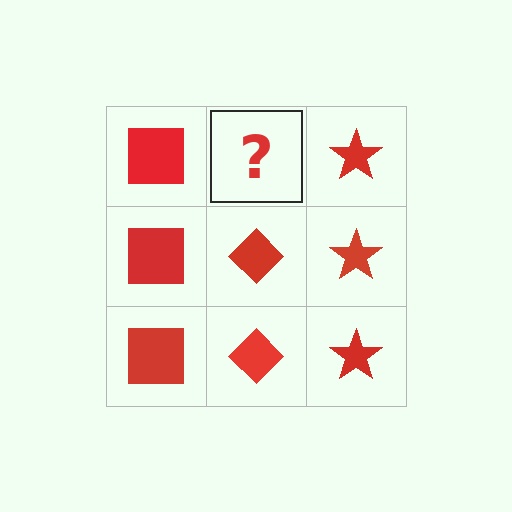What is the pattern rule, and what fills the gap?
The rule is that each column has a consistent shape. The gap should be filled with a red diamond.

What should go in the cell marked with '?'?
The missing cell should contain a red diamond.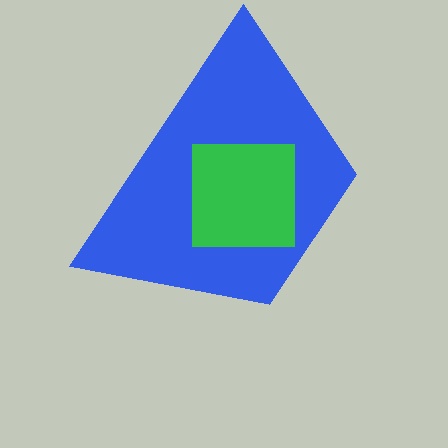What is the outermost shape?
The blue trapezoid.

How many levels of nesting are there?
2.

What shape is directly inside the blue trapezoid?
The green square.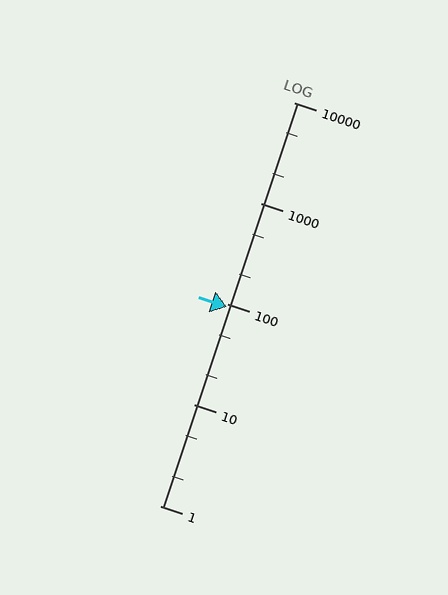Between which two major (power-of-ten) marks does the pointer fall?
The pointer is between 10 and 100.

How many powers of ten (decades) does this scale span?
The scale spans 4 decades, from 1 to 10000.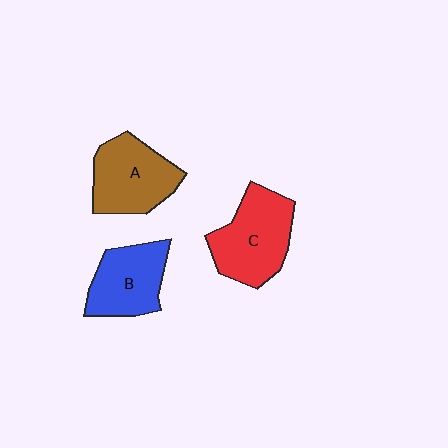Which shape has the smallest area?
Shape B (blue).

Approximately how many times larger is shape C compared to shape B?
Approximately 1.2 times.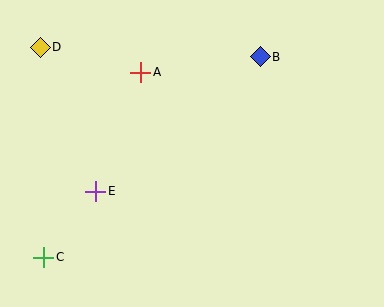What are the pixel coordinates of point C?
Point C is at (44, 257).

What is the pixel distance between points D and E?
The distance between D and E is 154 pixels.